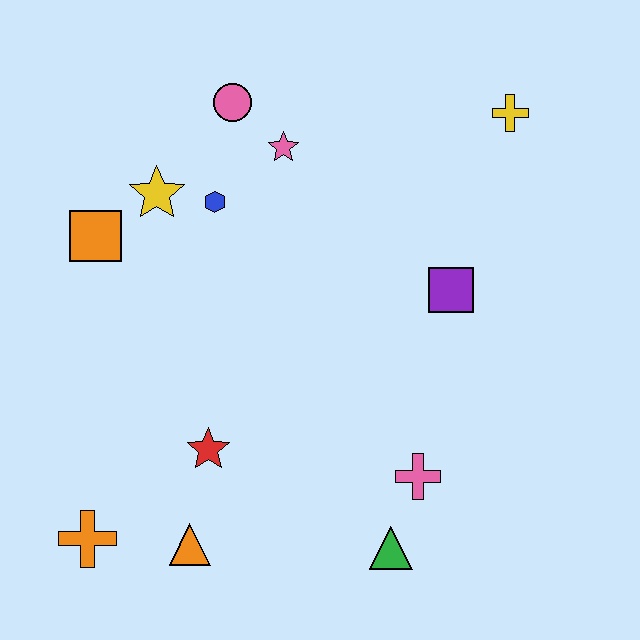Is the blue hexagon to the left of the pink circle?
Yes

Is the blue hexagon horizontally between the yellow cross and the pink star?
No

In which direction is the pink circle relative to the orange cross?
The pink circle is above the orange cross.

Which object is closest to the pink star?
The pink circle is closest to the pink star.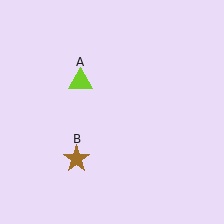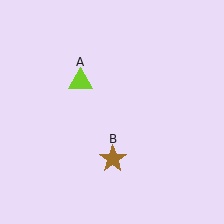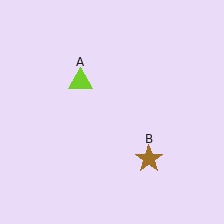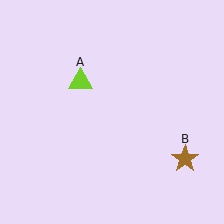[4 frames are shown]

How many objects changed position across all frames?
1 object changed position: brown star (object B).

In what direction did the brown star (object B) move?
The brown star (object B) moved right.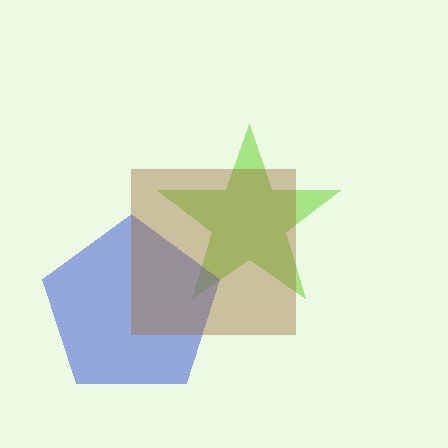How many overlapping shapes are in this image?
There are 3 overlapping shapes in the image.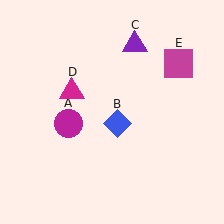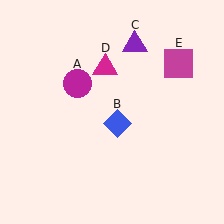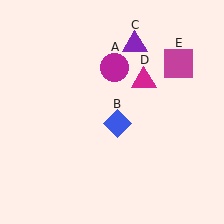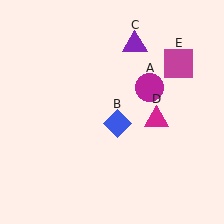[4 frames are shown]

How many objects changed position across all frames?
2 objects changed position: magenta circle (object A), magenta triangle (object D).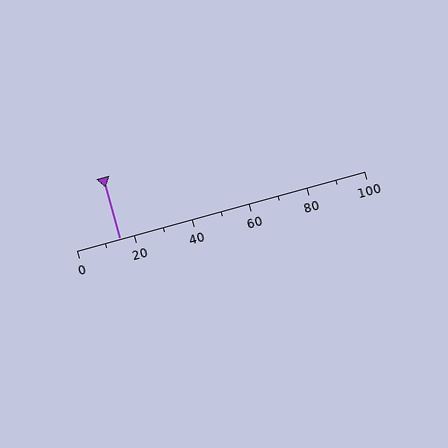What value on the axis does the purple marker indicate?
The marker indicates approximately 15.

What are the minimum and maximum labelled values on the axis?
The axis runs from 0 to 100.